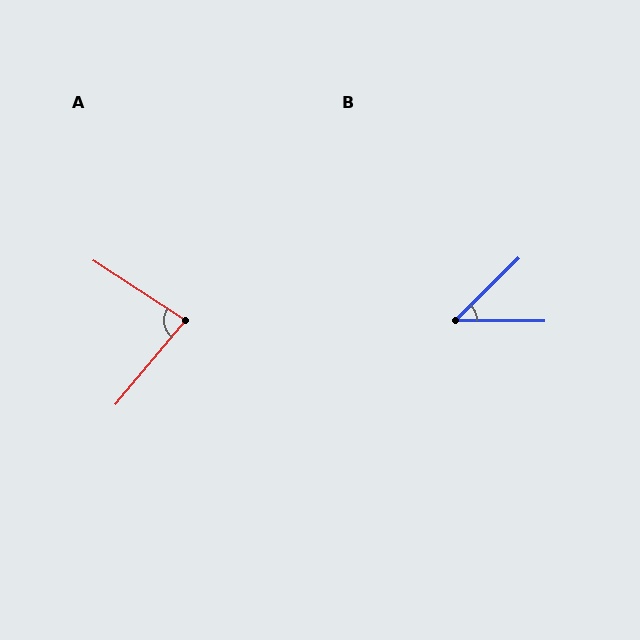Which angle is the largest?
A, at approximately 83 degrees.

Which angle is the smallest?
B, at approximately 45 degrees.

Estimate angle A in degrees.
Approximately 83 degrees.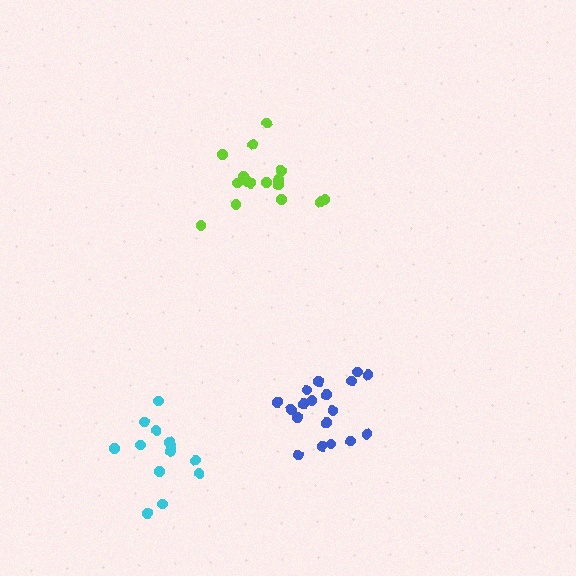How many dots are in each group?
Group 1: 16 dots, Group 2: 13 dots, Group 3: 18 dots (47 total).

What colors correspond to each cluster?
The clusters are colored: lime, cyan, blue.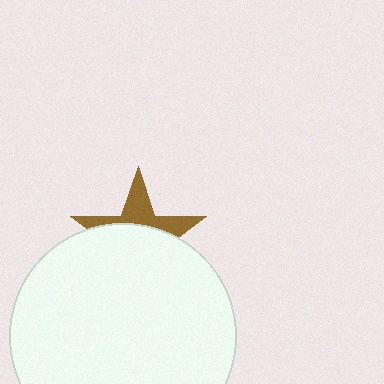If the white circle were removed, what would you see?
You would see the complete brown star.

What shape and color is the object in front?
The object in front is a white circle.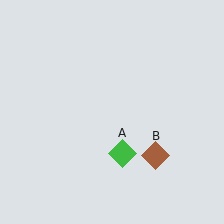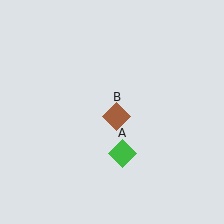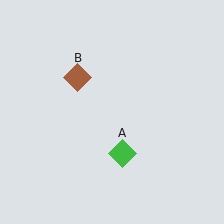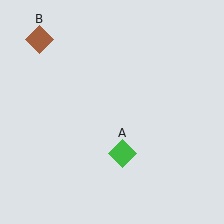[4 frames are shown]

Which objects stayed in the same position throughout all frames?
Green diamond (object A) remained stationary.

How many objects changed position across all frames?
1 object changed position: brown diamond (object B).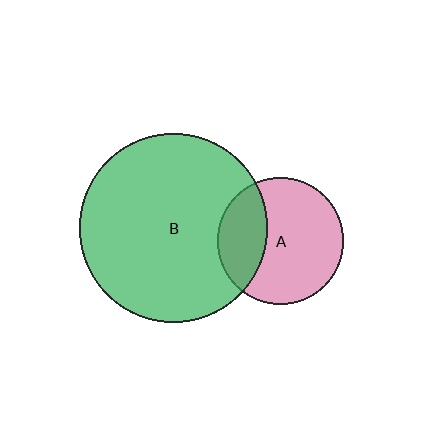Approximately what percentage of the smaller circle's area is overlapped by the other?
Approximately 30%.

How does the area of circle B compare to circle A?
Approximately 2.2 times.